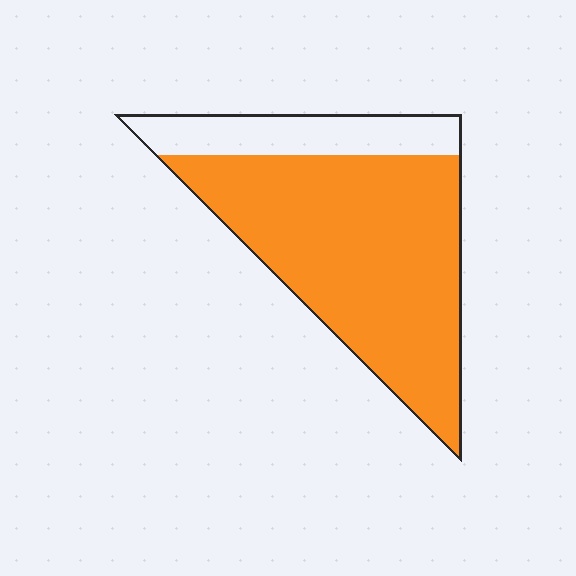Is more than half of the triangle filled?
Yes.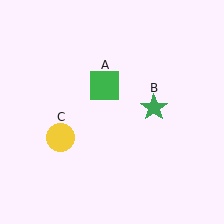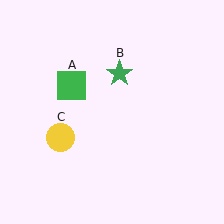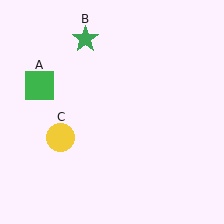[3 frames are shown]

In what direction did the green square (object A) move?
The green square (object A) moved left.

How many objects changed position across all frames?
2 objects changed position: green square (object A), green star (object B).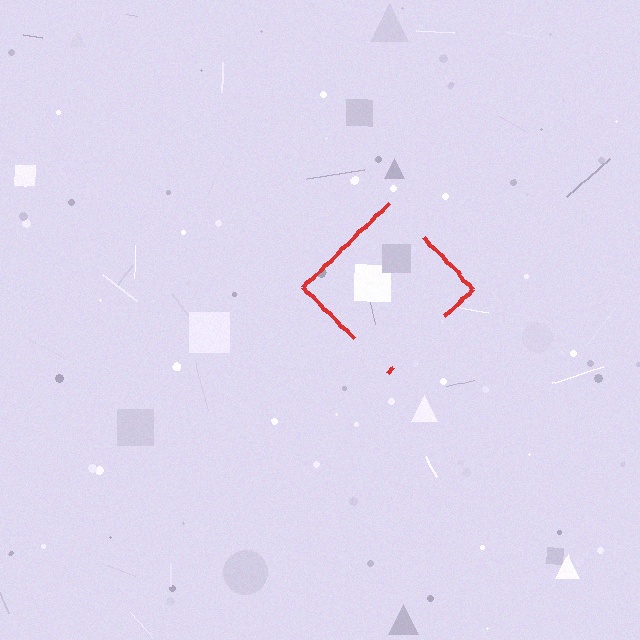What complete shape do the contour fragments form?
The contour fragments form a diamond.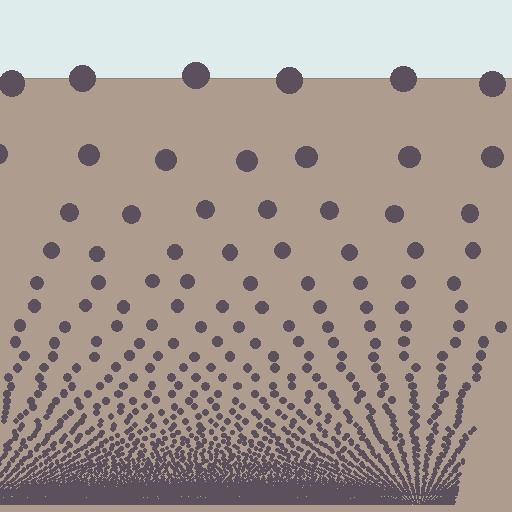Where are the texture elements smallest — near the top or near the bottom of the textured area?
Near the bottom.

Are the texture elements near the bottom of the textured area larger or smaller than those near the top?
Smaller. The gradient is inverted — elements near the bottom are smaller and denser.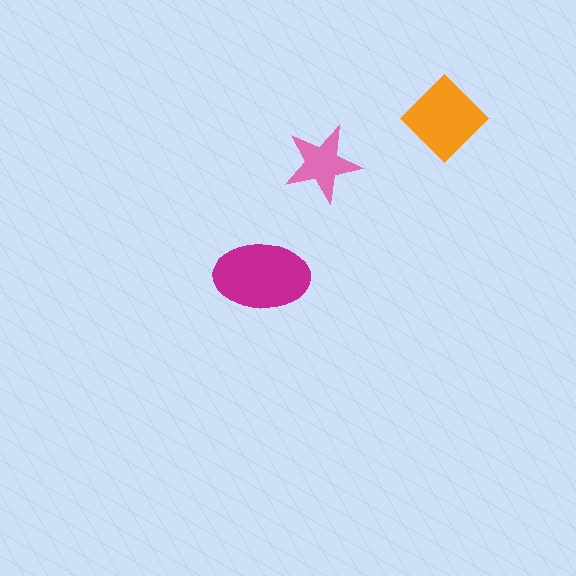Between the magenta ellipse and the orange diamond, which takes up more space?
The magenta ellipse.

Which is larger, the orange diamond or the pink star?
The orange diamond.